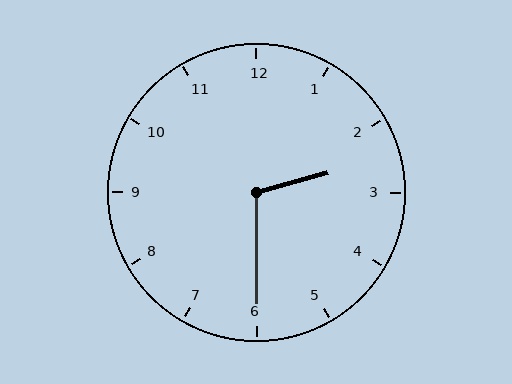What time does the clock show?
2:30.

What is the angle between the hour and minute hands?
Approximately 105 degrees.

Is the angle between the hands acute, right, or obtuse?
It is obtuse.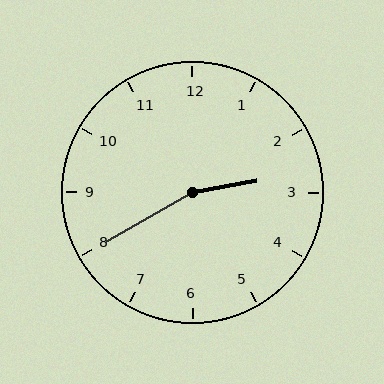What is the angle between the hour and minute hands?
Approximately 160 degrees.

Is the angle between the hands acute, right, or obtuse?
It is obtuse.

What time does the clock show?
2:40.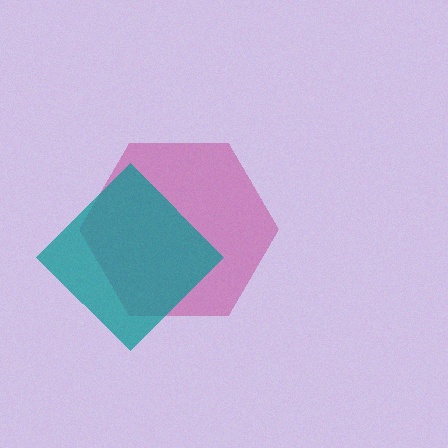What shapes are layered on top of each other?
The layered shapes are: a magenta hexagon, a teal diamond.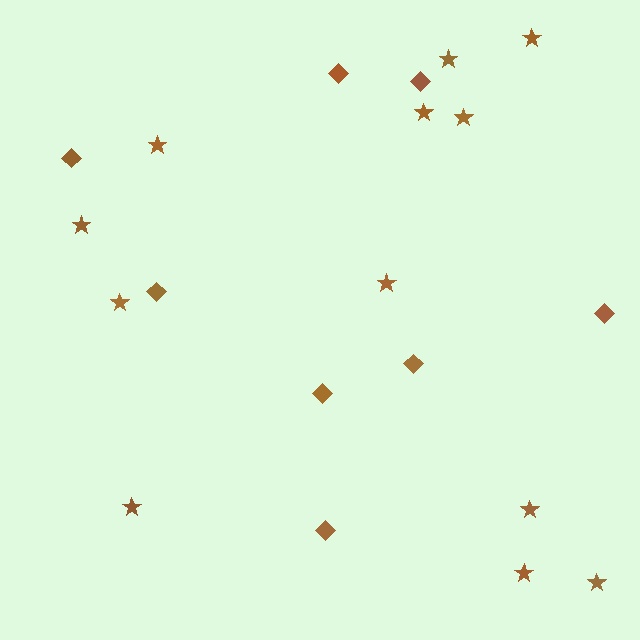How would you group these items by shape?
There are 2 groups: one group of stars (12) and one group of diamonds (8).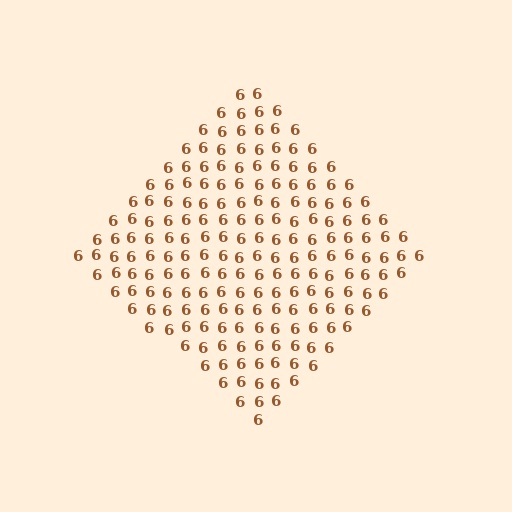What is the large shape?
The large shape is a diamond.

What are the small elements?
The small elements are digit 6's.